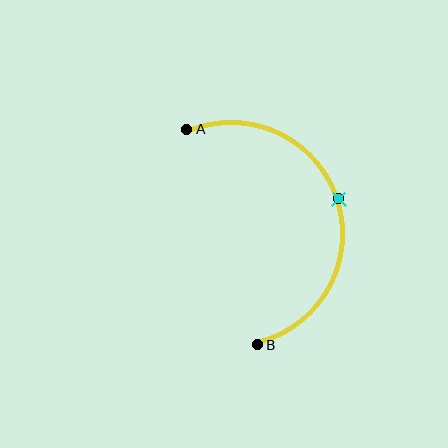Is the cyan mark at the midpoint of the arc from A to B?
Yes. The cyan mark lies on the arc at equal arc-length from both A and B — it is the arc midpoint.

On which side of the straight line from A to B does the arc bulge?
The arc bulges to the right of the straight line connecting A and B.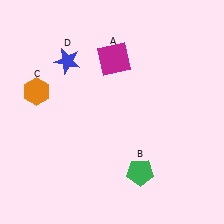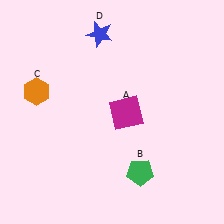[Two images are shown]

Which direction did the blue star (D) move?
The blue star (D) moved right.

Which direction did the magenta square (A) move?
The magenta square (A) moved down.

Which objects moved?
The objects that moved are: the magenta square (A), the blue star (D).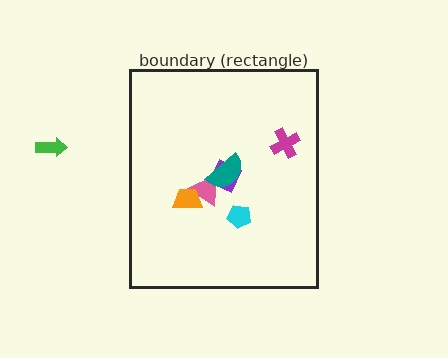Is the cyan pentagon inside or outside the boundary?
Inside.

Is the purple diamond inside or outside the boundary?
Inside.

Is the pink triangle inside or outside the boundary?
Inside.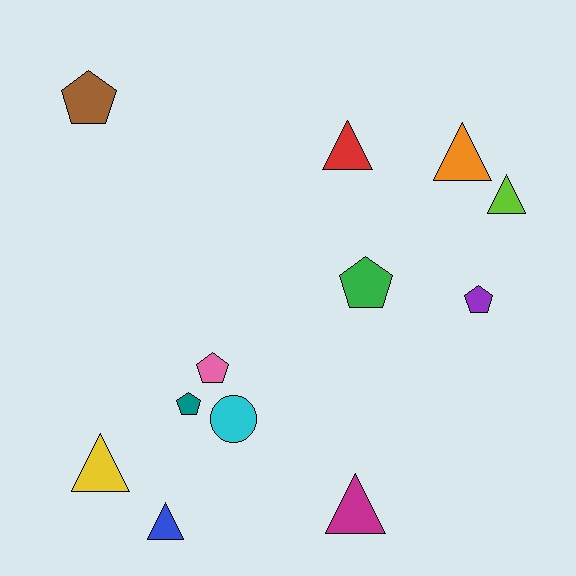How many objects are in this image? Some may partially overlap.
There are 12 objects.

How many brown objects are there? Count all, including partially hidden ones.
There is 1 brown object.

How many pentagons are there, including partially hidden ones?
There are 5 pentagons.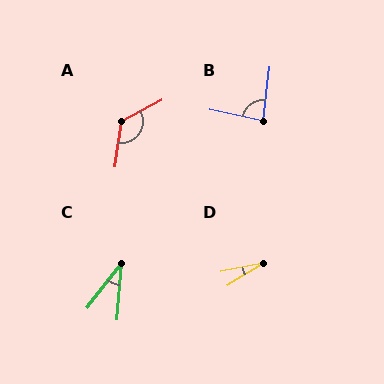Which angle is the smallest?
D, at approximately 21 degrees.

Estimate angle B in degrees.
Approximately 84 degrees.